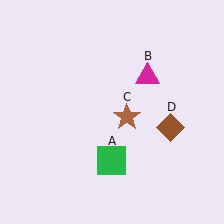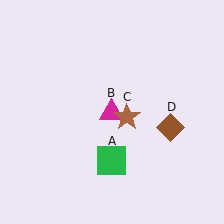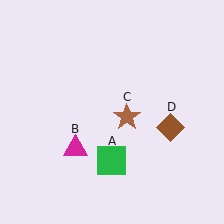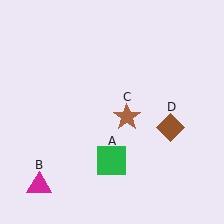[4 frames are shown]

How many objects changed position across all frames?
1 object changed position: magenta triangle (object B).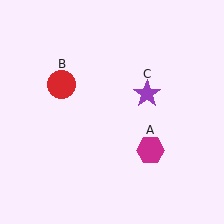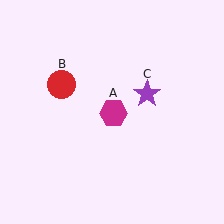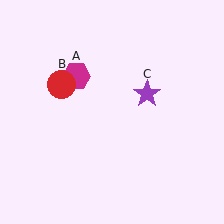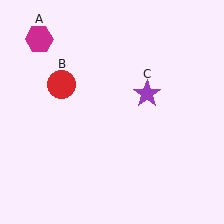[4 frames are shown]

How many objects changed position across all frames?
1 object changed position: magenta hexagon (object A).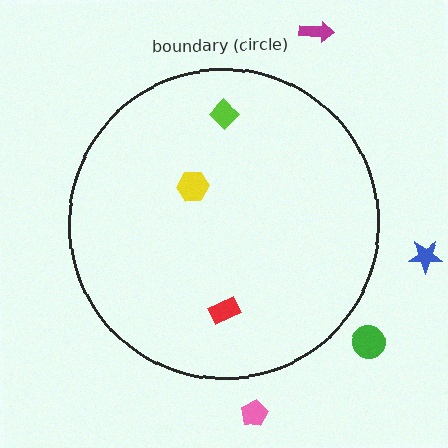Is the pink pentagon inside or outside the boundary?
Outside.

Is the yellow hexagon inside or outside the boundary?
Inside.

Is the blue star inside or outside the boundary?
Outside.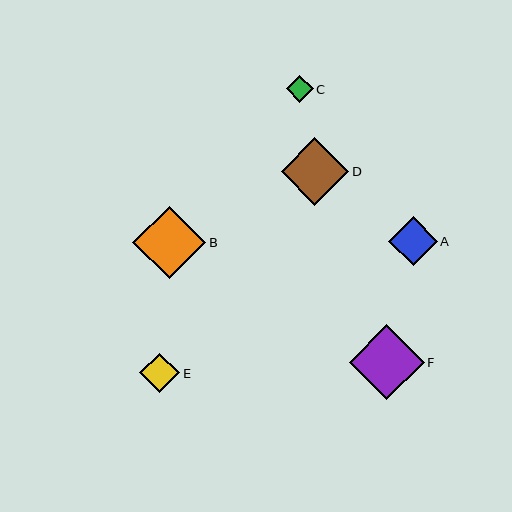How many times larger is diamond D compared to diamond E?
Diamond D is approximately 1.7 times the size of diamond E.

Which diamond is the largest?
Diamond F is the largest with a size of approximately 74 pixels.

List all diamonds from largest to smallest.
From largest to smallest: F, B, D, A, E, C.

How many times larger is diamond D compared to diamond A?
Diamond D is approximately 1.4 times the size of diamond A.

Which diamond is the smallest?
Diamond C is the smallest with a size of approximately 27 pixels.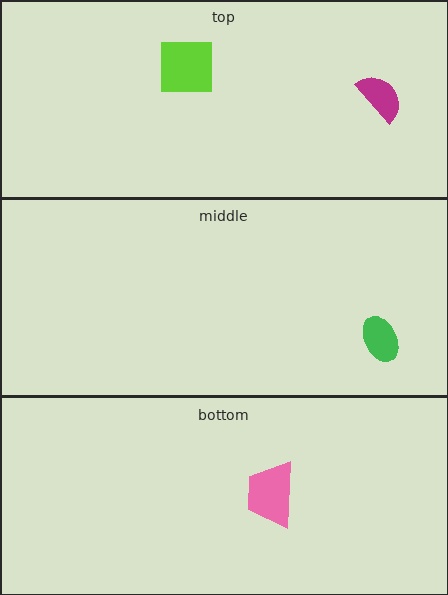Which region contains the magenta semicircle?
The top region.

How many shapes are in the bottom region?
1.